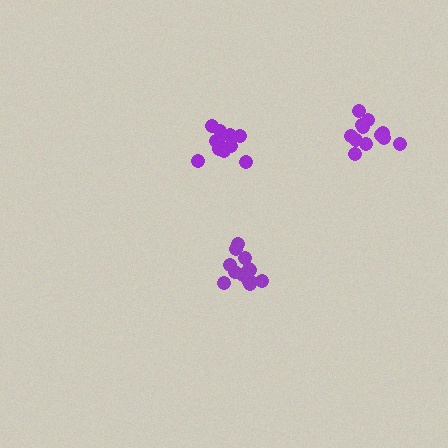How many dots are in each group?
Group 1: 14 dots, Group 2: 12 dots, Group 3: 13 dots (39 total).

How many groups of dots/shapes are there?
There are 3 groups.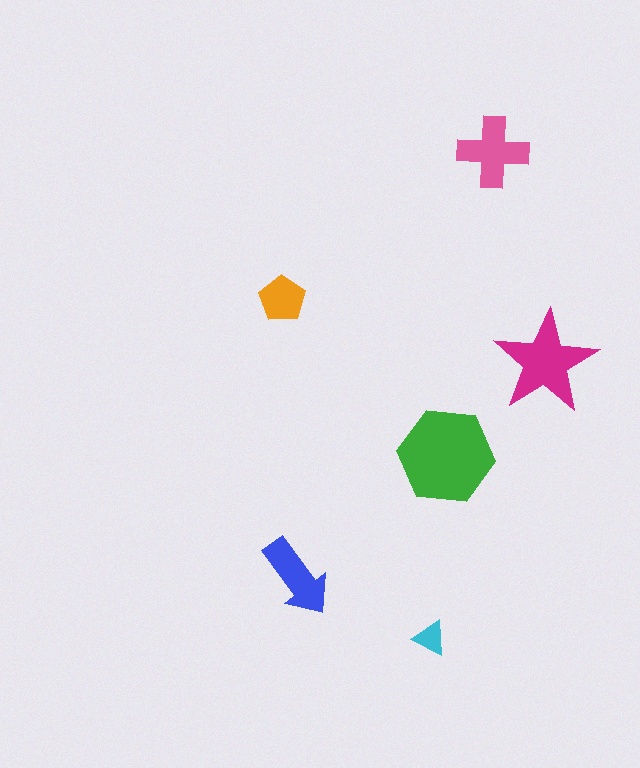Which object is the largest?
The green hexagon.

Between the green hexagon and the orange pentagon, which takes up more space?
The green hexagon.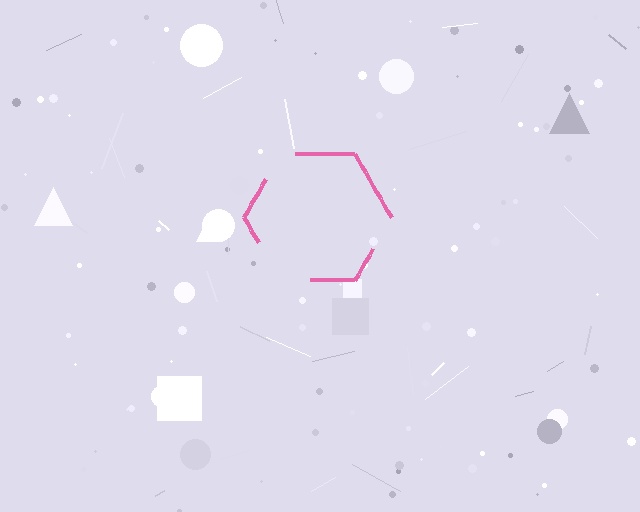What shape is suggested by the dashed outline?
The dashed outline suggests a hexagon.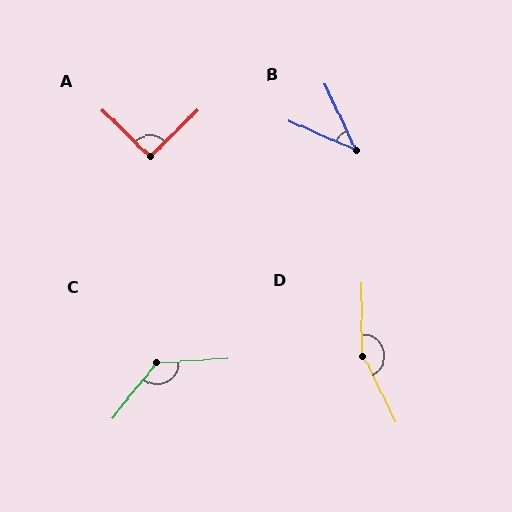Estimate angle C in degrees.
Approximately 132 degrees.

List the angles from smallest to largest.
B (42°), A (92°), C (132°), D (154°).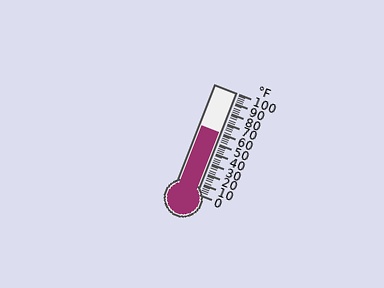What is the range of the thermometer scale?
The thermometer scale ranges from 0°F to 100°F.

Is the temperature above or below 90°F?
The temperature is below 90°F.